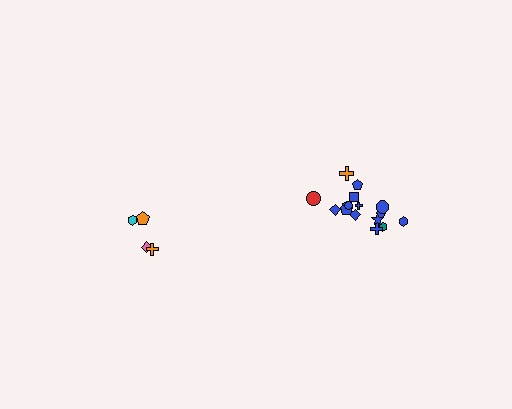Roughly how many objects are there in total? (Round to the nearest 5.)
Roughly 20 objects in total.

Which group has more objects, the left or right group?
The right group.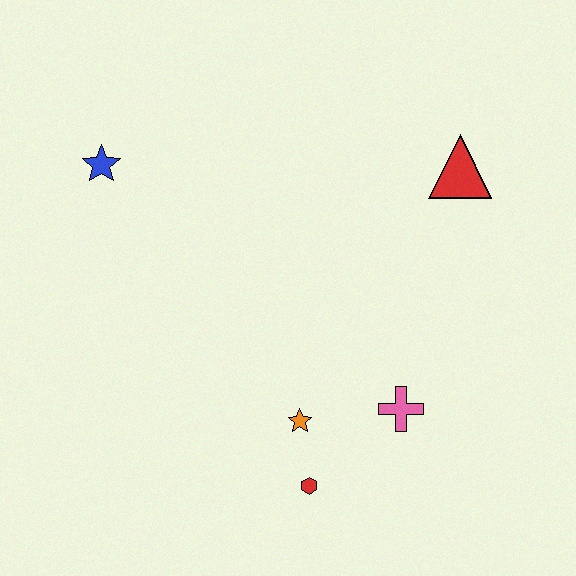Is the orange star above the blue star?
No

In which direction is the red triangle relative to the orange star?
The red triangle is above the orange star.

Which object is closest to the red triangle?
The pink cross is closest to the red triangle.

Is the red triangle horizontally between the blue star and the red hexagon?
No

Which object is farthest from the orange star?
The blue star is farthest from the orange star.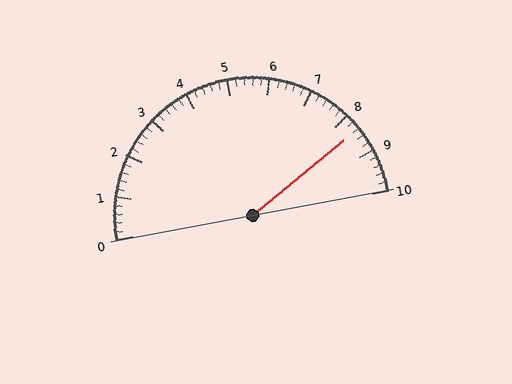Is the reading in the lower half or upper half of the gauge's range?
The reading is in the upper half of the range (0 to 10).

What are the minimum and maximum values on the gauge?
The gauge ranges from 0 to 10.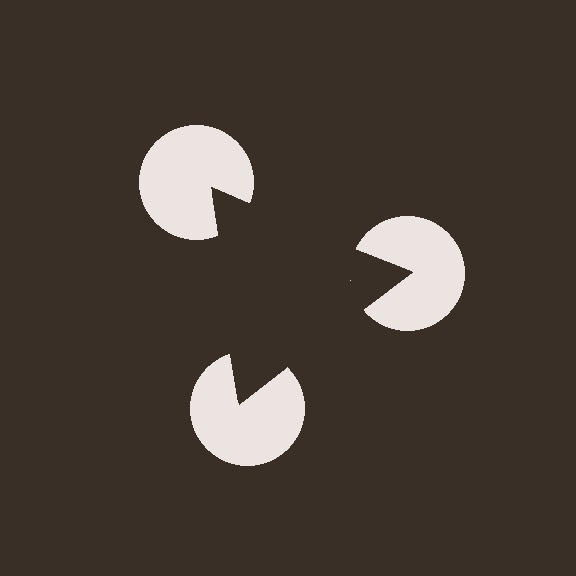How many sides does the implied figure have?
3 sides.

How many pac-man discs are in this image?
There are 3 — one at each vertex of the illusory triangle.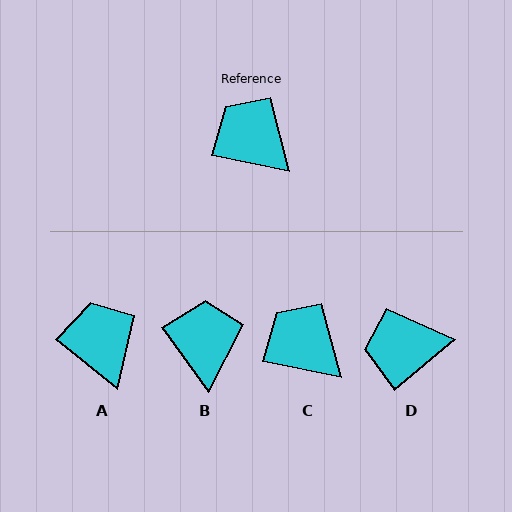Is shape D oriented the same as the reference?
No, it is off by about 51 degrees.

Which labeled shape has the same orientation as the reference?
C.